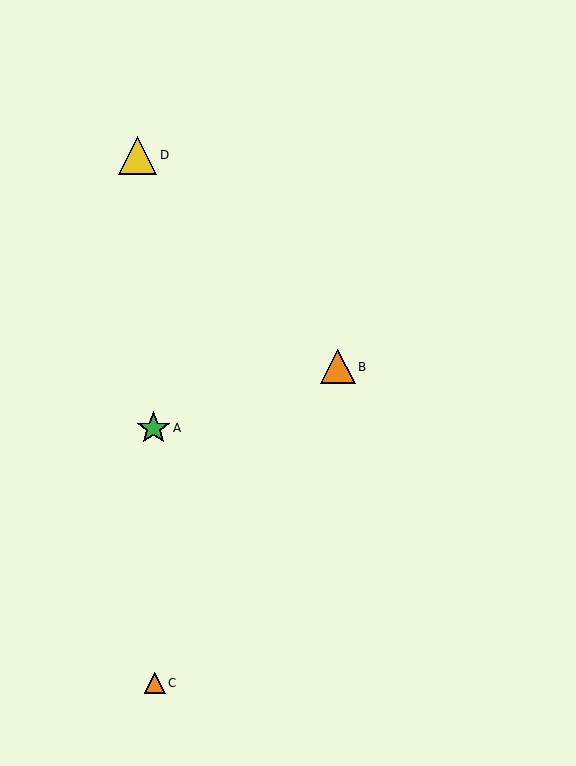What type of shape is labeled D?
Shape D is a yellow triangle.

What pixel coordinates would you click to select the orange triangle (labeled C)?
Click at (155, 683) to select the orange triangle C.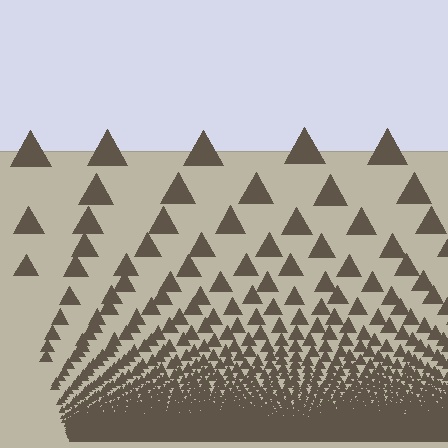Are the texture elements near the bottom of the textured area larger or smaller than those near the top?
Smaller. The gradient is inverted — elements near the bottom are smaller and denser.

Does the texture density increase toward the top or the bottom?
Density increases toward the bottom.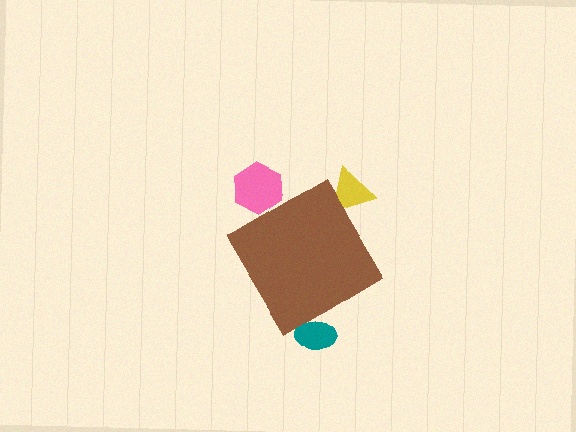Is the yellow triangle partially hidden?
Yes, the yellow triangle is partially hidden behind the brown diamond.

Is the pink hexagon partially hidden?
Yes, the pink hexagon is partially hidden behind the brown diamond.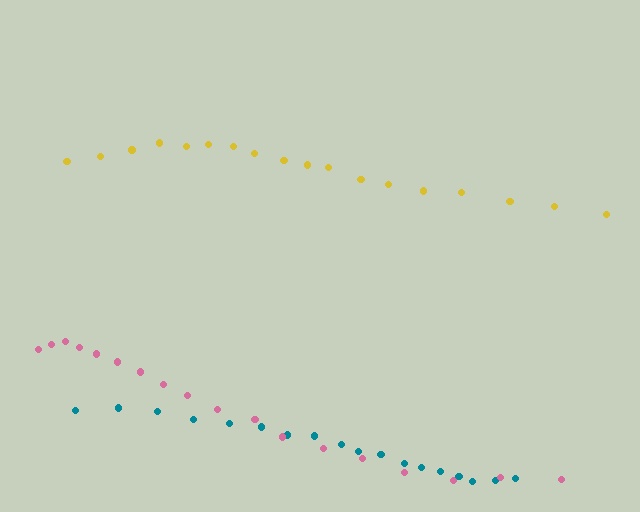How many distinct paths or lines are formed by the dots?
There are 3 distinct paths.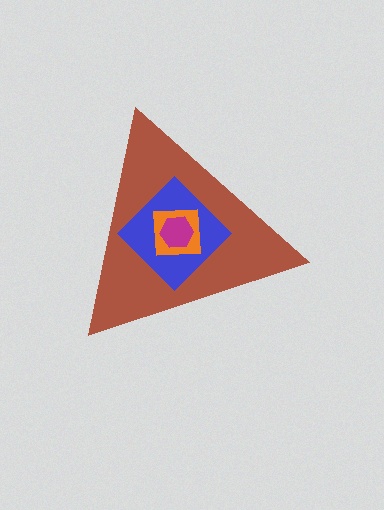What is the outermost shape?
The brown triangle.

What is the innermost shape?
The magenta hexagon.